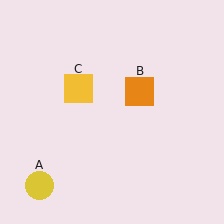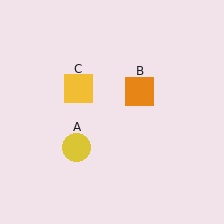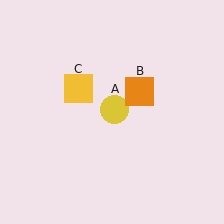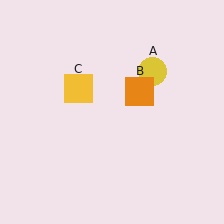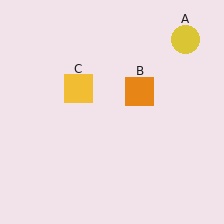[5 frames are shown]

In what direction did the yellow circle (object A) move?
The yellow circle (object A) moved up and to the right.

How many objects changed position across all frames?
1 object changed position: yellow circle (object A).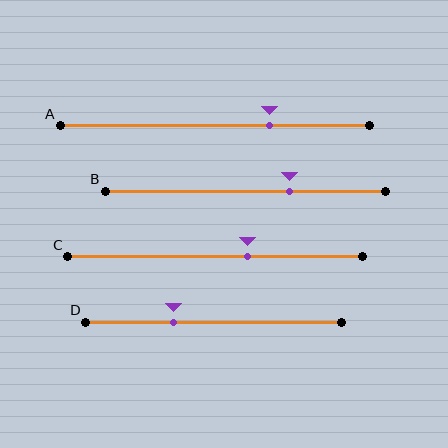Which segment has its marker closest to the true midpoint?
Segment C has its marker closest to the true midpoint.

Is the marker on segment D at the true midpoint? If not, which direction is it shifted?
No, the marker on segment D is shifted to the left by about 16% of the segment length.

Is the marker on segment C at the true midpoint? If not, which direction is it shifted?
No, the marker on segment C is shifted to the right by about 11% of the segment length.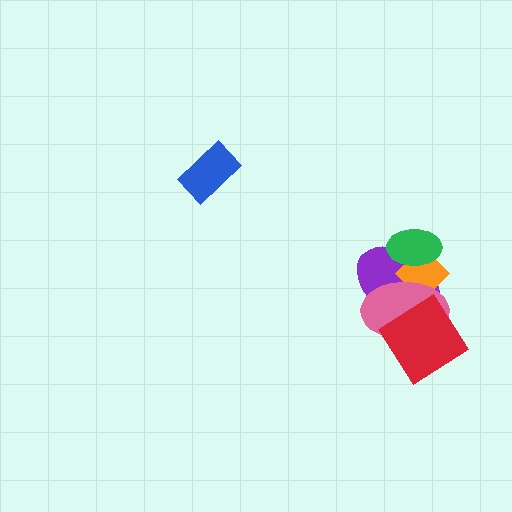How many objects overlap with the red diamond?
2 objects overlap with the red diamond.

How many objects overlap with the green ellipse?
3 objects overlap with the green ellipse.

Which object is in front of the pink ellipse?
The red diamond is in front of the pink ellipse.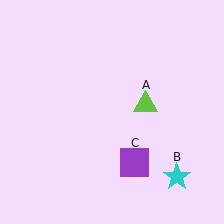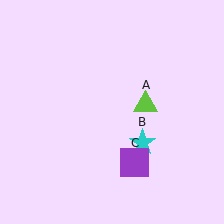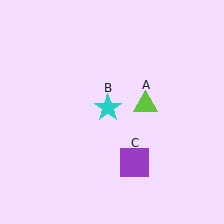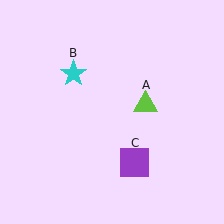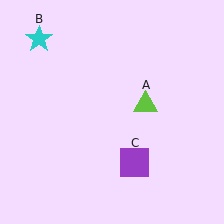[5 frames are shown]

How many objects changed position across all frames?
1 object changed position: cyan star (object B).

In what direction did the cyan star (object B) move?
The cyan star (object B) moved up and to the left.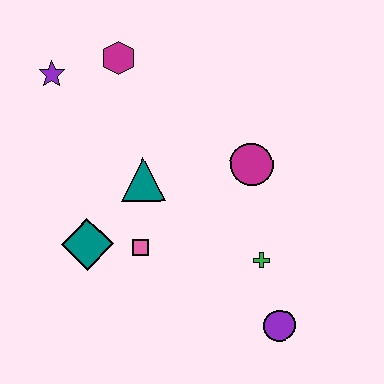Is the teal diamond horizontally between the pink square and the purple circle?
No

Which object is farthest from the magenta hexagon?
The purple circle is farthest from the magenta hexagon.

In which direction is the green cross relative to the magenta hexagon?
The green cross is below the magenta hexagon.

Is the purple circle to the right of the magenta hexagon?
Yes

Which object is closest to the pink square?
The teal diamond is closest to the pink square.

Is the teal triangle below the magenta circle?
Yes